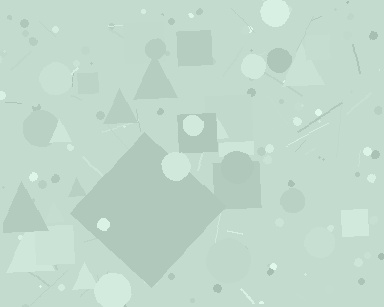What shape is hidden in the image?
A diamond is hidden in the image.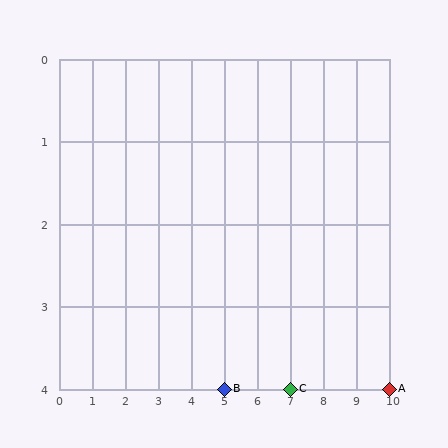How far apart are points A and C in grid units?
Points A and C are 3 columns apart.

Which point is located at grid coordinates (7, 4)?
Point C is at (7, 4).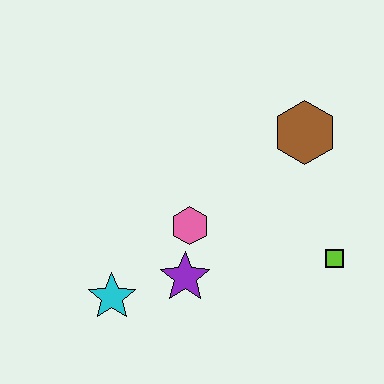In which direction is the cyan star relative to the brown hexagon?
The cyan star is to the left of the brown hexagon.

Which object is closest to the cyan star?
The purple star is closest to the cyan star.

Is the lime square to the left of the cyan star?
No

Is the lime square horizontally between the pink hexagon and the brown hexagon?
No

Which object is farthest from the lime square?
The cyan star is farthest from the lime square.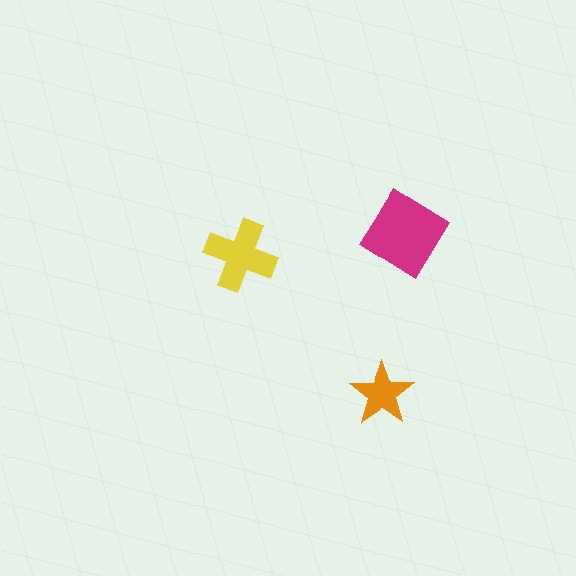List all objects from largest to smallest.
The magenta diamond, the yellow cross, the orange star.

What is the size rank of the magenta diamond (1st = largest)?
1st.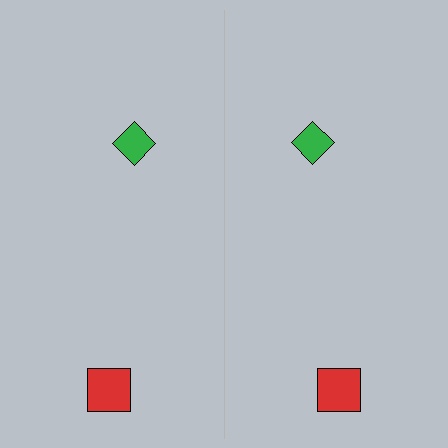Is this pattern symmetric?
Yes, this pattern has bilateral (reflection) symmetry.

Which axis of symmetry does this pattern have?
The pattern has a vertical axis of symmetry running through the center of the image.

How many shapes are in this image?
There are 4 shapes in this image.